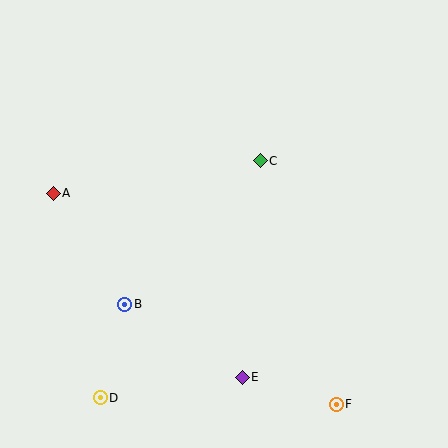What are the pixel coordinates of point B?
Point B is at (125, 304).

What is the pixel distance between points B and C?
The distance between B and C is 197 pixels.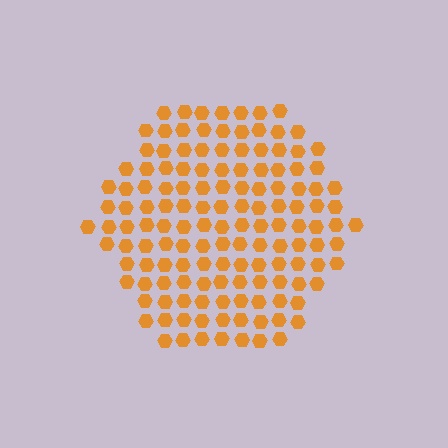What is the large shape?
The large shape is a hexagon.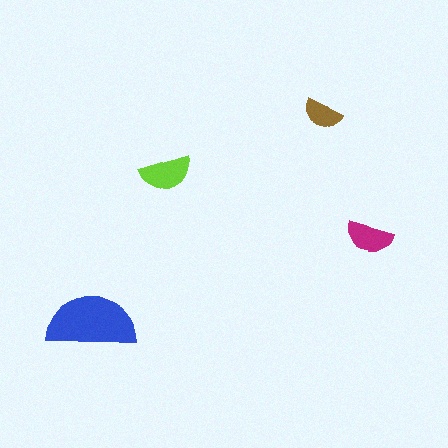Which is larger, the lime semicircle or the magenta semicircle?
The lime one.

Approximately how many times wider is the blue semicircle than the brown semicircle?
About 2.5 times wider.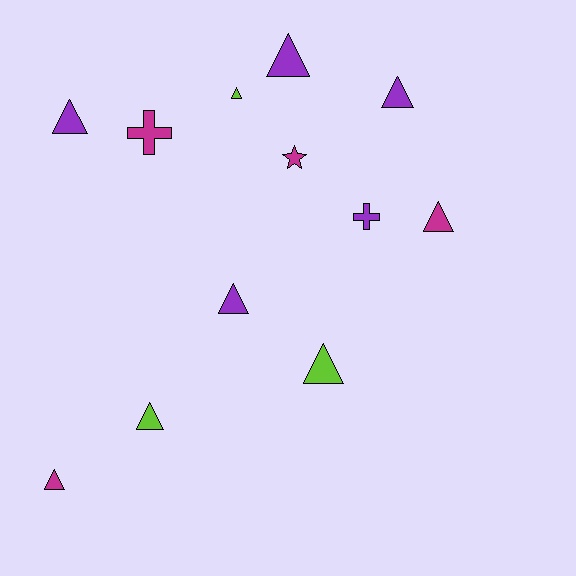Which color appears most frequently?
Purple, with 5 objects.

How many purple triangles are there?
There are 4 purple triangles.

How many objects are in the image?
There are 12 objects.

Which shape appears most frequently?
Triangle, with 9 objects.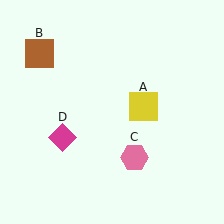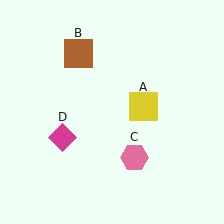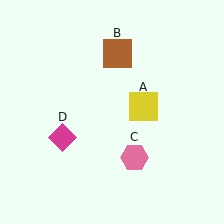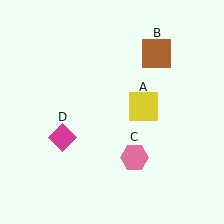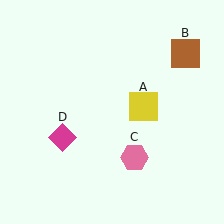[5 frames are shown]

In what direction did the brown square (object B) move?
The brown square (object B) moved right.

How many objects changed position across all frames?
1 object changed position: brown square (object B).